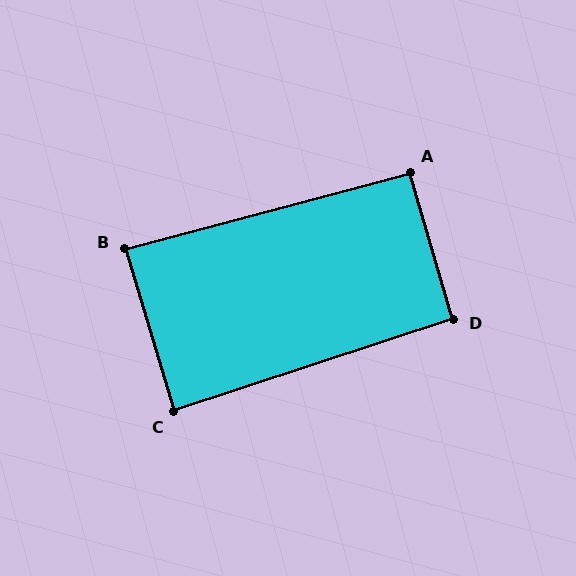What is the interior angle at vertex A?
Approximately 91 degrees (approximately right).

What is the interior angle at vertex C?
Approximately 89 degrees (approximately right).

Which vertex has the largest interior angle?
D, at approximately 92 degrees.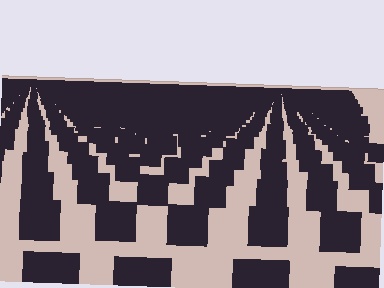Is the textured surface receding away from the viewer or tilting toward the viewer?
The surface is receding away from the viewer. Texture elements get smaller and denser toward the top.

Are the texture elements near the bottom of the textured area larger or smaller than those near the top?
Larger. Near the bottom, elements are closer to the viewer and appear at a bigger on-screen size.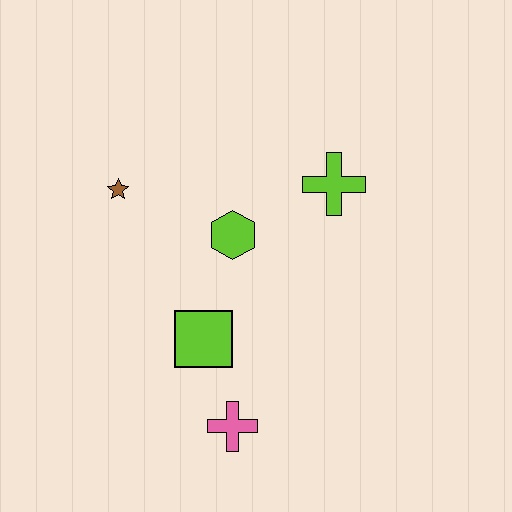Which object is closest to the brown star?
The lime hexagon is closest to the brown star.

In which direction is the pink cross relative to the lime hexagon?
The pink cross is below the lime hexagon.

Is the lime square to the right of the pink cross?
No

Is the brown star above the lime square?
Yes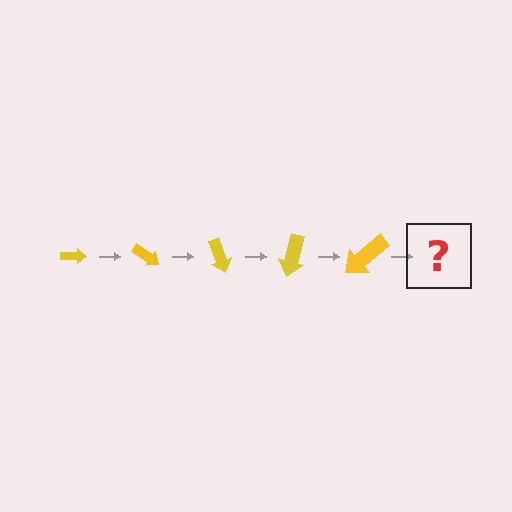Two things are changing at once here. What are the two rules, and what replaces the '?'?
The two rules are that the arrow grows larger each step and it rotates 35 degrees each step. The '?' should be an arrow, larger than the previous one and rotated 175 degrees from the start.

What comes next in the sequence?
The next element should be an arrow, larger than the previous one and rotated 175 degrees from the start.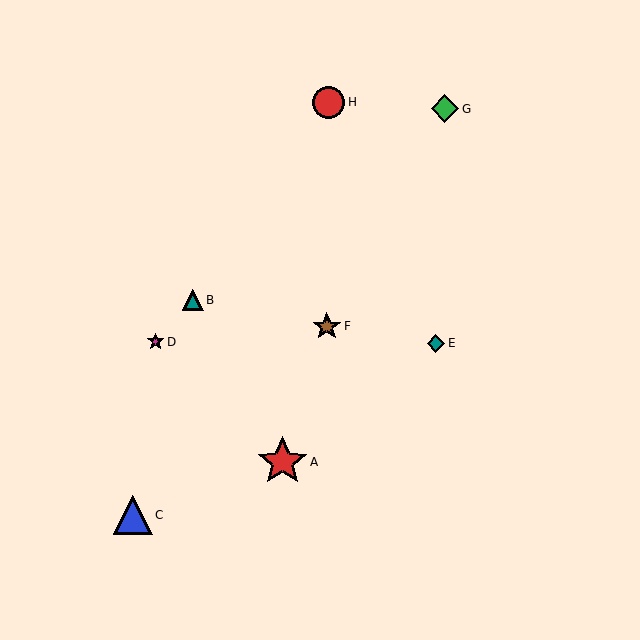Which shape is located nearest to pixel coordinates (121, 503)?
The blue triangle (labeled C) at (133, 515) is nearest to that location.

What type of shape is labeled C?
Shape C is a blue triangle.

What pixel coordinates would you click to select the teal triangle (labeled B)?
Click at (193, 300) to select the teal triangle B.